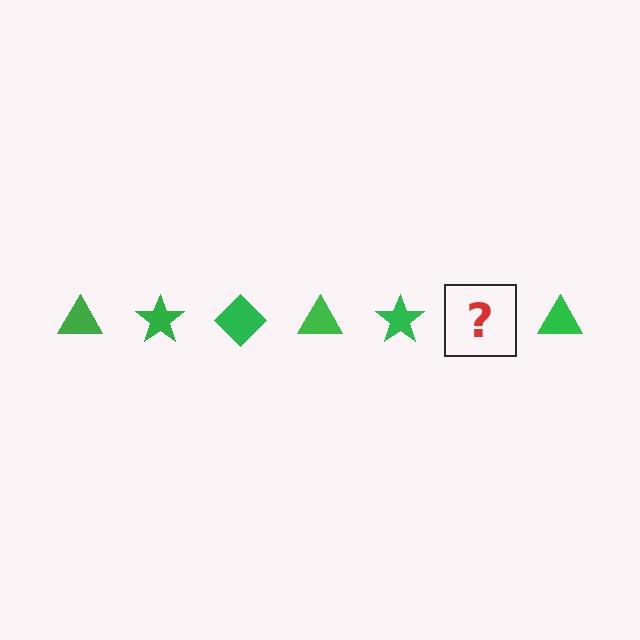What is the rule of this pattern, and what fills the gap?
The rule is that the pattern cycles through triangle, star, diamond shapes in green. The gap should be filled with a green diamond.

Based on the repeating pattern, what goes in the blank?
The blank should be a green diamond.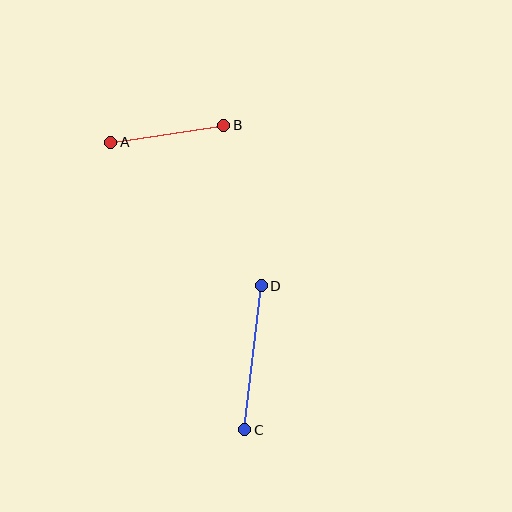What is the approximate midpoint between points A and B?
The midpoint is at approximately (167, 134) pixels.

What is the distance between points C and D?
The distance is approximately 145 pixels.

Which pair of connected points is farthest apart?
Points C and D are farthest apart.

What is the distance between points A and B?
The distance is approximately 114 pixels.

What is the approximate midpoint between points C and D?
The midpoint is at approximately (253, 358) pixels.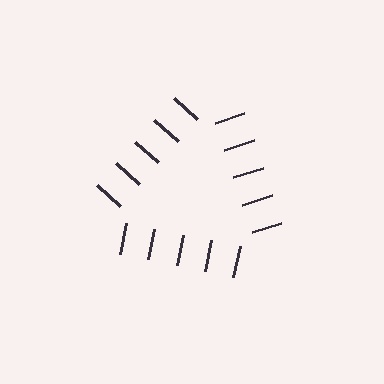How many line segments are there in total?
15 — 5 along each of the 3 edges.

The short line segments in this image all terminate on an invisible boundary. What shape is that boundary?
An illusory triangle — the line segments terminate on its edges but no continuous stroke is drawn.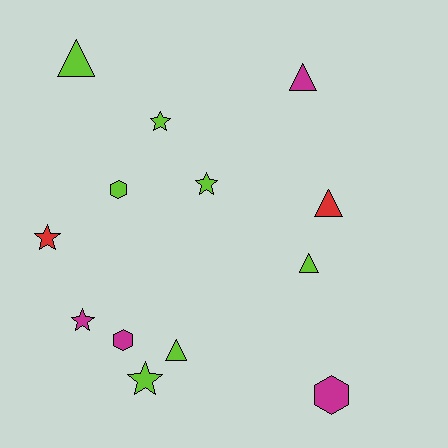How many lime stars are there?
There are 3 lime stars.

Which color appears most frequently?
Lime, with 7 objects.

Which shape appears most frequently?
Star, with 5 objects.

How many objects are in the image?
There are 13 objects.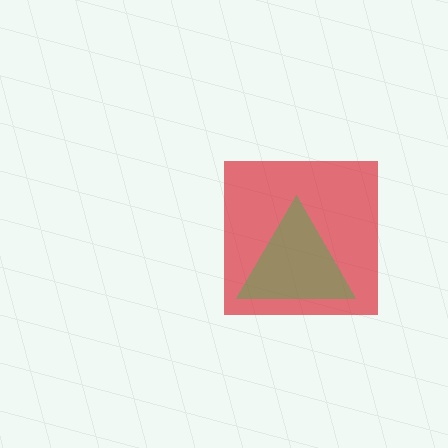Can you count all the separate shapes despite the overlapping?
Yes, there are 2 separate shapes.